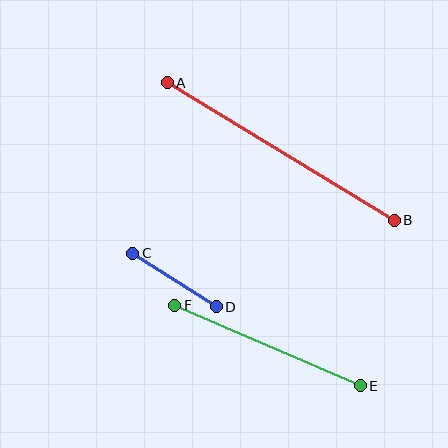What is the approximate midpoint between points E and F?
The midpoint is at approximately (268, 346) pixels.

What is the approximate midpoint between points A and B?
The midpoint is at approximately (281, 151) pixels.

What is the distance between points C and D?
The distance is approximately 99 pixels.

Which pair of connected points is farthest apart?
Points A and B are farthest apart.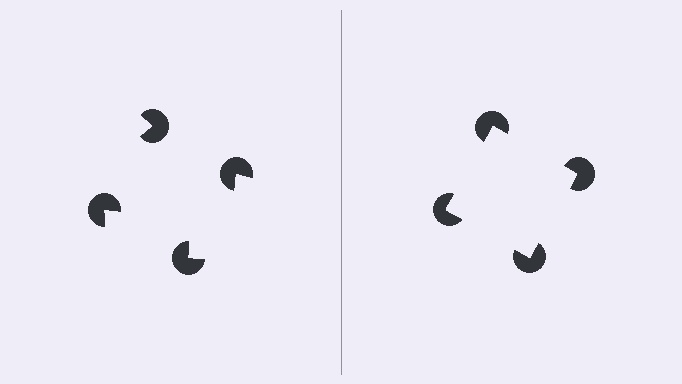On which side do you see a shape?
An illusory square appears on the right side. On the left side the wedge cuts are rotated, so no coherent shape forms.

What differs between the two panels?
The pac-man discs are positioned identically on both sides; only the wedge orientations differ. On the right they align to a square; on the left they are misaligned.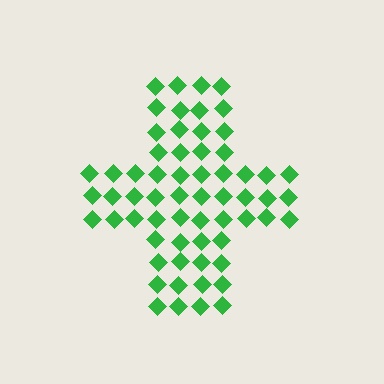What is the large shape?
The large shape is a cross.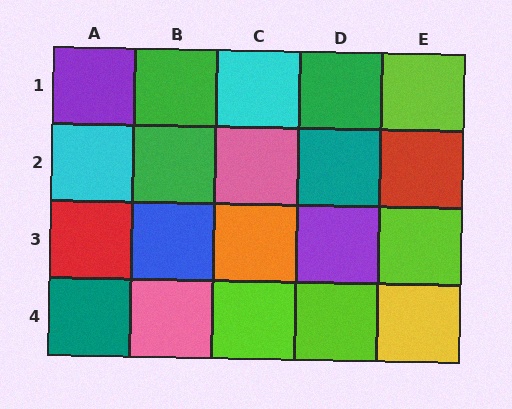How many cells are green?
3 cells are green.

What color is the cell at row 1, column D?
Green.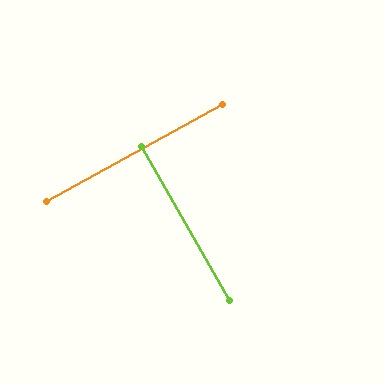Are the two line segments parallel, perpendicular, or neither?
Perpendicular — they meet at approximately 89°.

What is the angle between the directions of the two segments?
Approximately 89 degrees.